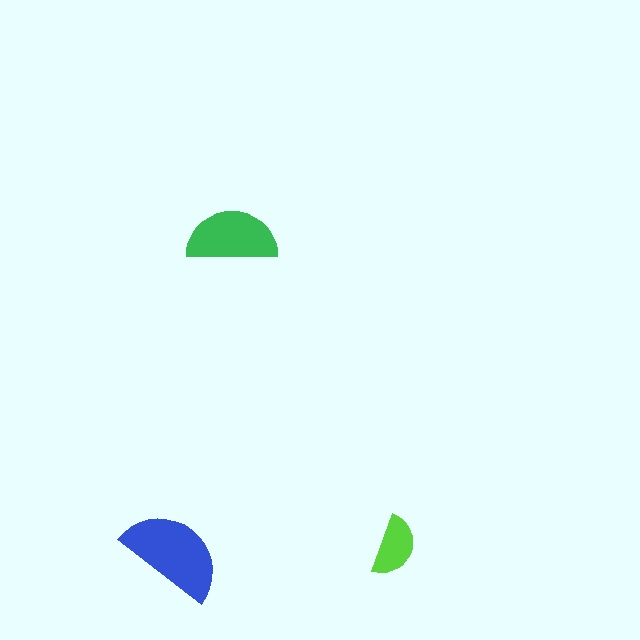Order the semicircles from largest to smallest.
the blue one, the green one, the lime one.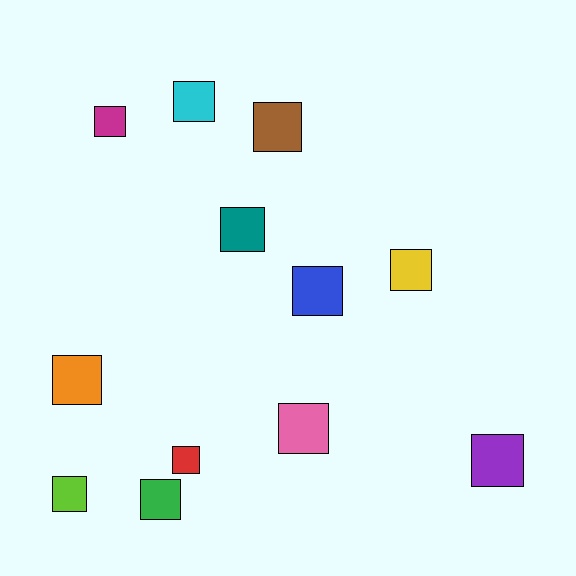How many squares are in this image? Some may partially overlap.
There are 12 squares.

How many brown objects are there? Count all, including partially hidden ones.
There is 1 brown object.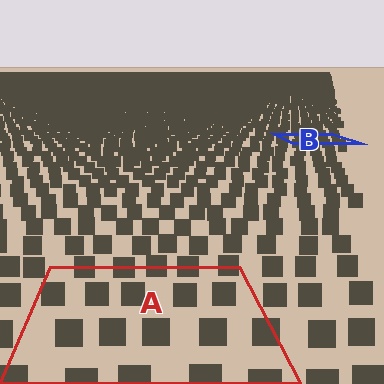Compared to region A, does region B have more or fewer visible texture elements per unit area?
Region B has more texture elements per unit area — they are packed more densely because it is farther away.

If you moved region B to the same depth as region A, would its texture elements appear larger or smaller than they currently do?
They would appear larger. At a closer depth, the same texture elements are projected at a bigger on-screen size.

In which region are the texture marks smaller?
The texture marks are smaller in region B, because it is farther away.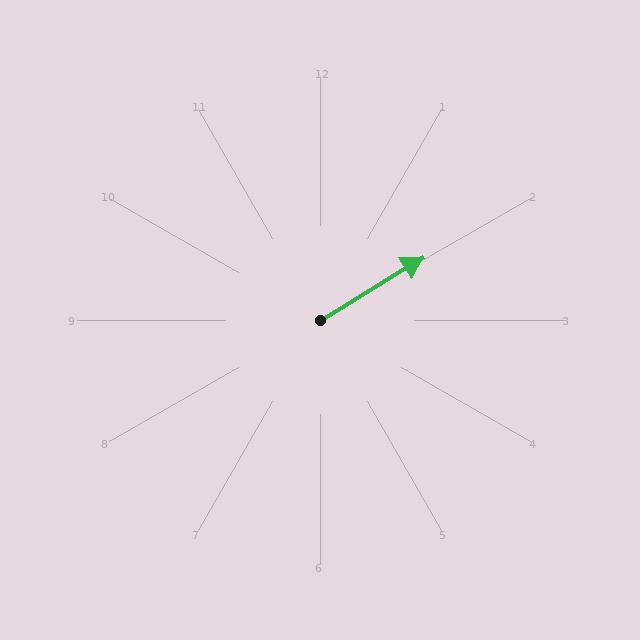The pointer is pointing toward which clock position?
Roughly 2 o'clock.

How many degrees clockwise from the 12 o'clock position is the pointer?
Approximately 59 degrees.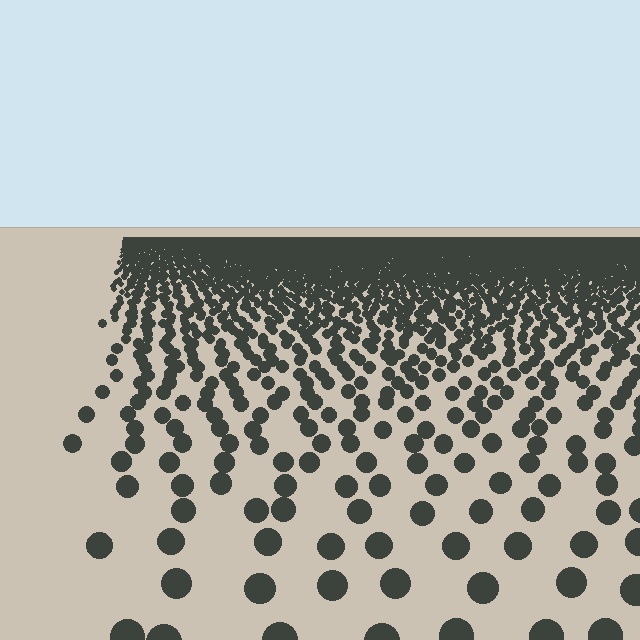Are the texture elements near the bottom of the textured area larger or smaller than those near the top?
Larger. Near the bottom, elements are closer to the viewer and appear at a bigger on-screen size.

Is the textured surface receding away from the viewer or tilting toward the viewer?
The surface is receding away from the viewer. Texture elements get smaller and denser toward the top.